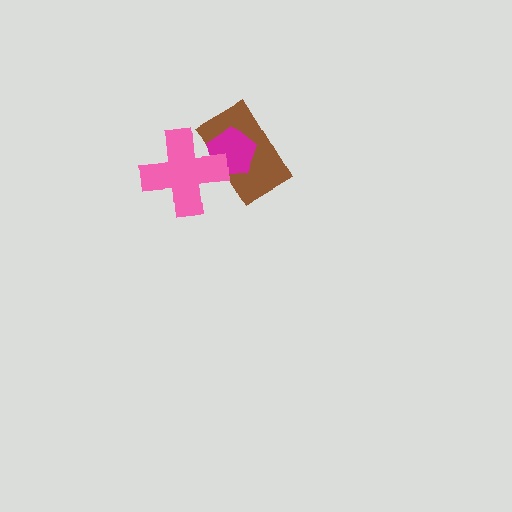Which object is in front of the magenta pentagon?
The pink cross is in front of the magenta pentagon.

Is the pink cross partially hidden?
No, no other shape covers it.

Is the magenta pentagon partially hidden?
Yes, it is partially covered by another shape.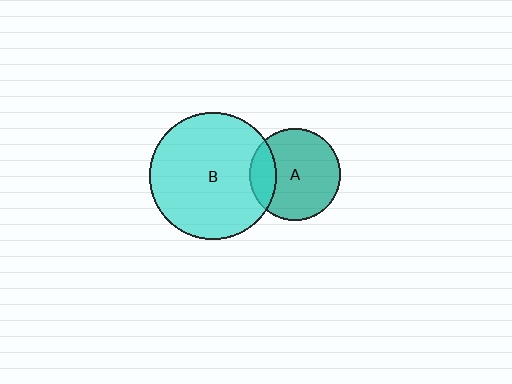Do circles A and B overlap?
Yes.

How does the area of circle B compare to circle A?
Approximately 1.9 times.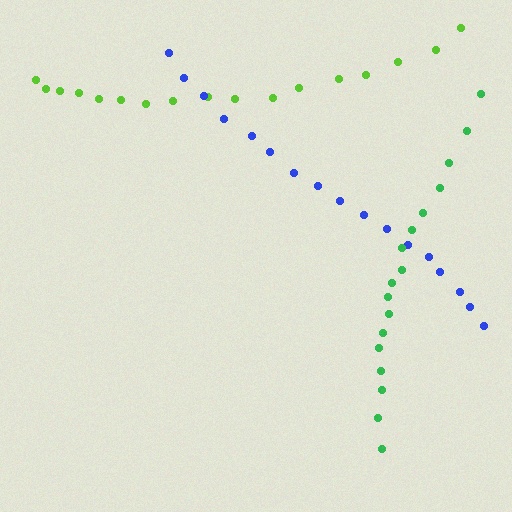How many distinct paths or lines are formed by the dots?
There are 3 distinct paths.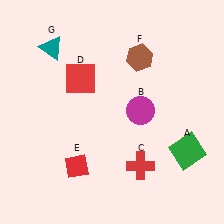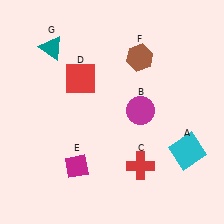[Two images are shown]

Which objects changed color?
A changed from green to cyan. E changed from red to magenta.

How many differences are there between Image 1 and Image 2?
There are 2 differences between the two images.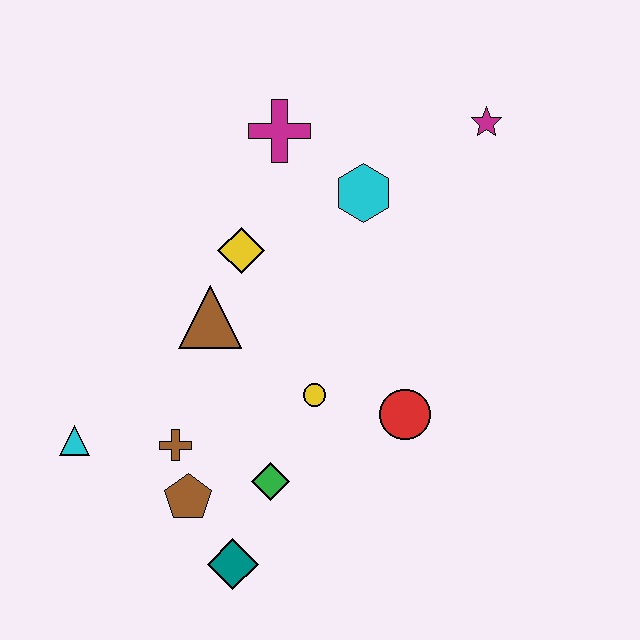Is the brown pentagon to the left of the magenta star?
Yes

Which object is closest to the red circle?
The yellow circle is closest to the red circle.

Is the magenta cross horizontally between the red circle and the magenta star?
No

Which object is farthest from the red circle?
The cyan triangle is farthest from the red circle.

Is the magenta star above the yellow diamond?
Yes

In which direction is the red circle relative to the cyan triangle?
The red circle is to the right of the cyan triangle.